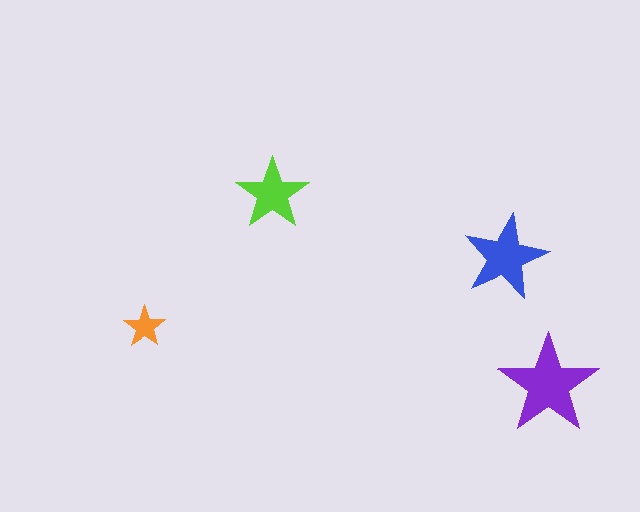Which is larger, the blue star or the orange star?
The blue one.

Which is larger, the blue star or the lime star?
The blue one.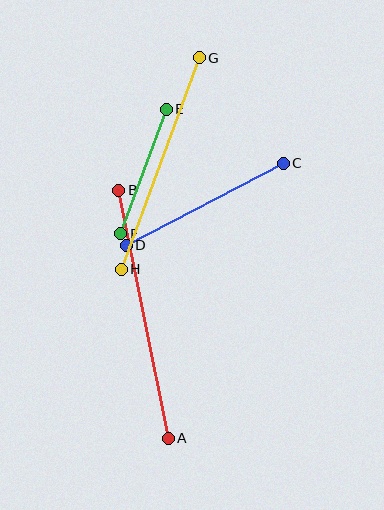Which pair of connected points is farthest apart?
Points A and B are farthest apart.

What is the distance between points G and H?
The distance is approximately 226 pixels.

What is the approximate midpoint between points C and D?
The midpoint is at approximately (205, 204) pixels.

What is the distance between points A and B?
The distance is approximately 253 pixels.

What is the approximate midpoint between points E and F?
The midpoint is at approximately (143, 171) pixels.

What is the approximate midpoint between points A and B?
The midpoint is at approximately (144, 314) pixels.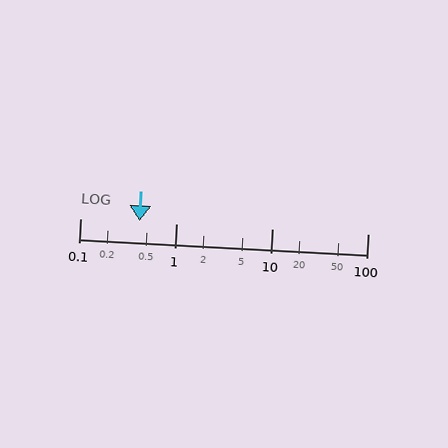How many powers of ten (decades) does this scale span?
The scale spans 3 decades, from 0.1 to 100.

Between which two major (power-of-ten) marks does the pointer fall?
The pointer is between 0.1 and 1.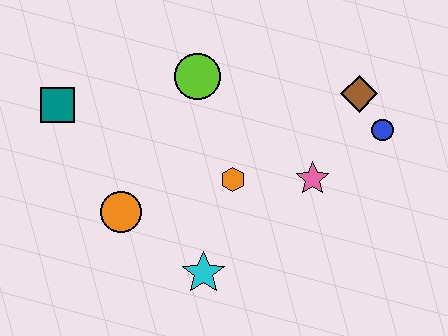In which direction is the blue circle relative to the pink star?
The blue circle is to the right of the pink star.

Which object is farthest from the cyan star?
The brown diamond is farthest from the cyan star.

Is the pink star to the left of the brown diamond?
Yes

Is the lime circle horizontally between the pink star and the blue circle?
No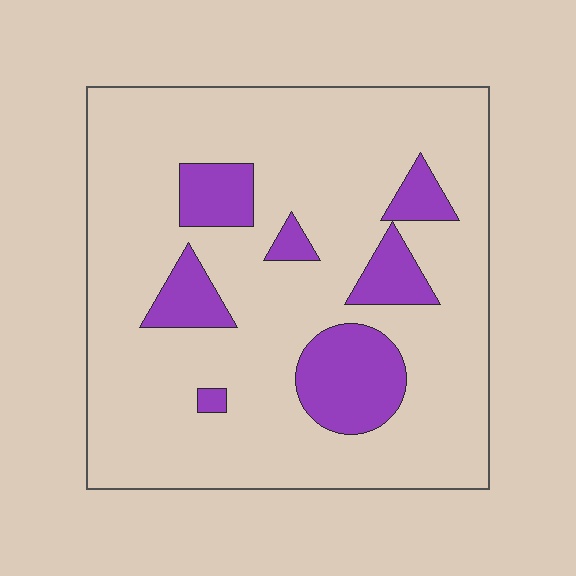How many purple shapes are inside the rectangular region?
7.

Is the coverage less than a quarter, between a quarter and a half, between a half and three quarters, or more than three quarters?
Less than a quarter.